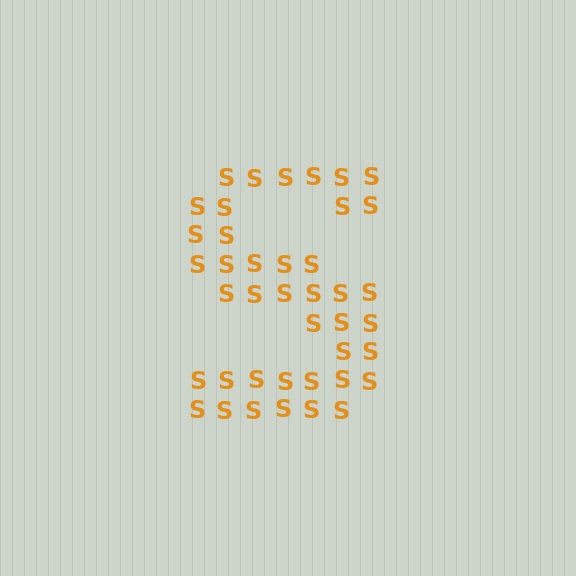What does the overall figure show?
The overall figure shows the letter S.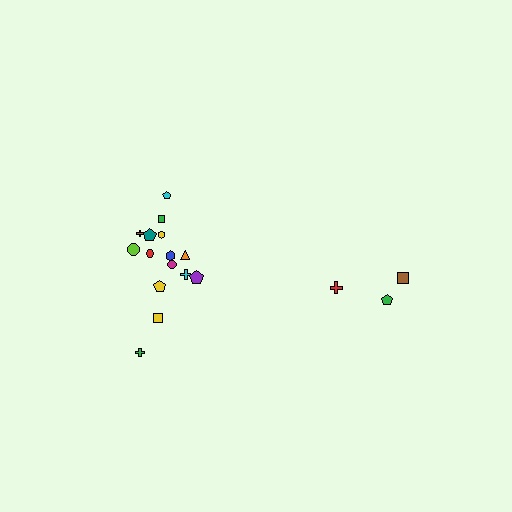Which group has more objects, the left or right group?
The left group.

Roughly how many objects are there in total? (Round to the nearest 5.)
Roughly 20 objects in total.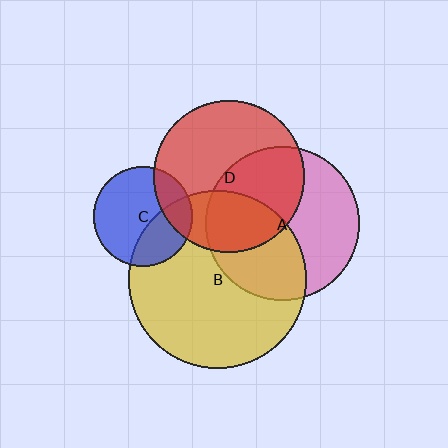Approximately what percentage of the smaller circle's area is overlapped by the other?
Approximately 45%.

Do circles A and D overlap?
Yes.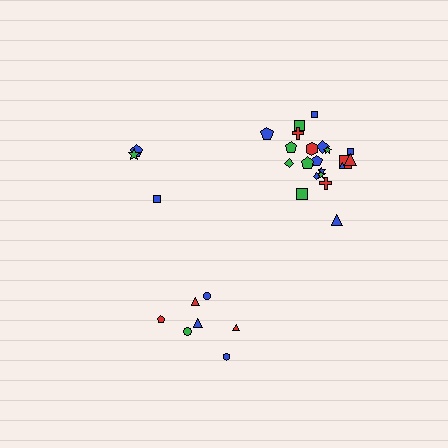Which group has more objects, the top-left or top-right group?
The top-right group.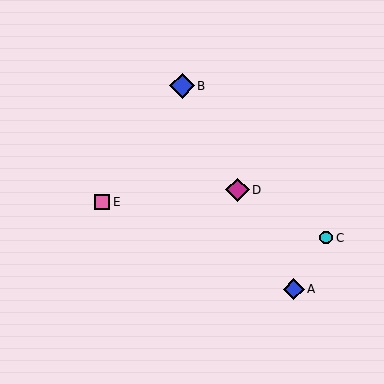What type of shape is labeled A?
Shape A is a blue diamond.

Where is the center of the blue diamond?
The center of the blue diamond is at (294, 289).